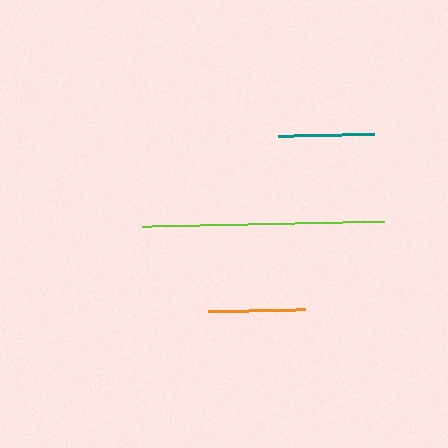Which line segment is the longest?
The lime line is the longest at approximately 242 pixels.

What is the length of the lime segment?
The lime segment is approximately 242 pixels long.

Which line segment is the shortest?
The teal line is the shortest at approximately 96 pixels.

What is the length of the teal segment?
The teal segment is approximately 96 pixels long.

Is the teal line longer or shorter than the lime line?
The lime line is longer than the teal line.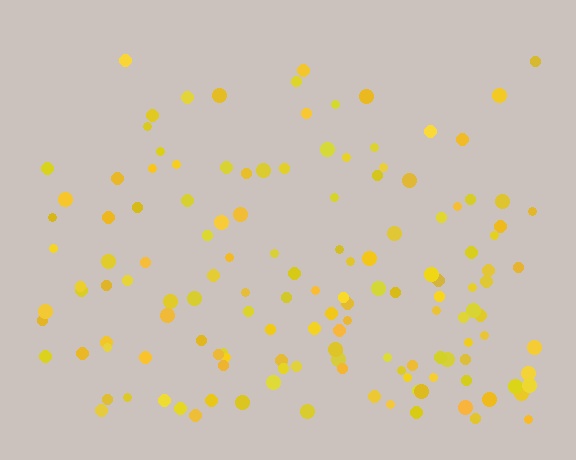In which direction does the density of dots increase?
From top to bottom, with the bottom side densest.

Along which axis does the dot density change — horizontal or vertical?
Vertical.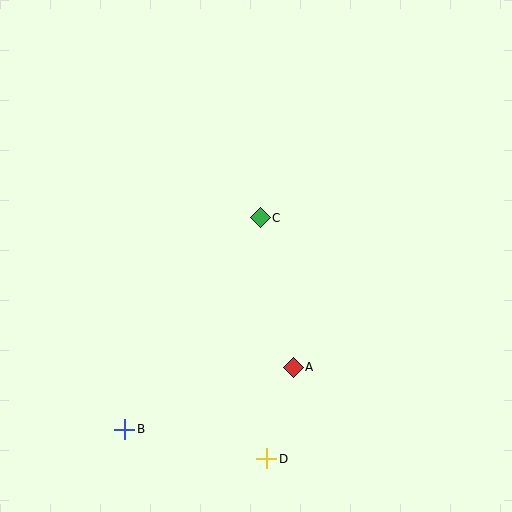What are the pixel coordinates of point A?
Point A is at (293, 367).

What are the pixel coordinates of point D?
Point D is at (267, 459).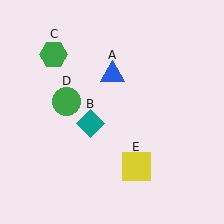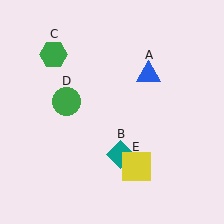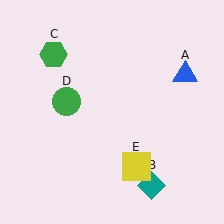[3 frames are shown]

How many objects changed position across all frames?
2 objects changed position: blue triangle (object A), teal diamond (object B).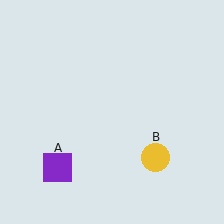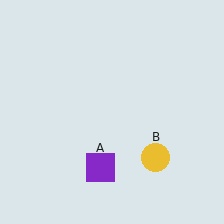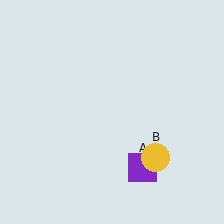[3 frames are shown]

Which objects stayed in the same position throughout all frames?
Yellow circle (object B) remained stationary.